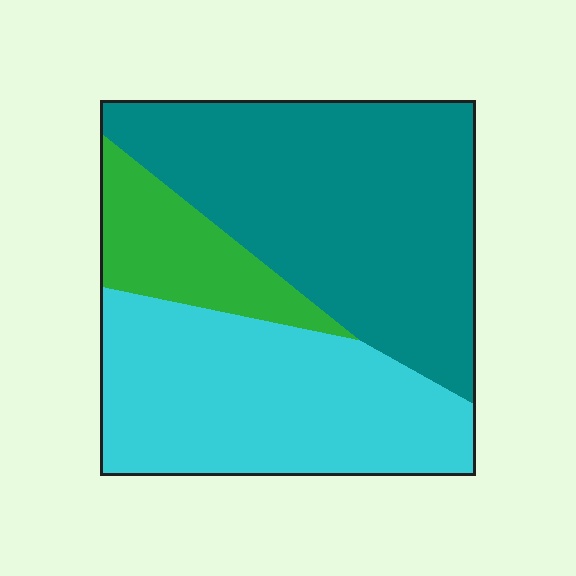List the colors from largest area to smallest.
From largest to smallest: teal, cyan, green.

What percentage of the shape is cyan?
Cyan covers 38% of the shape.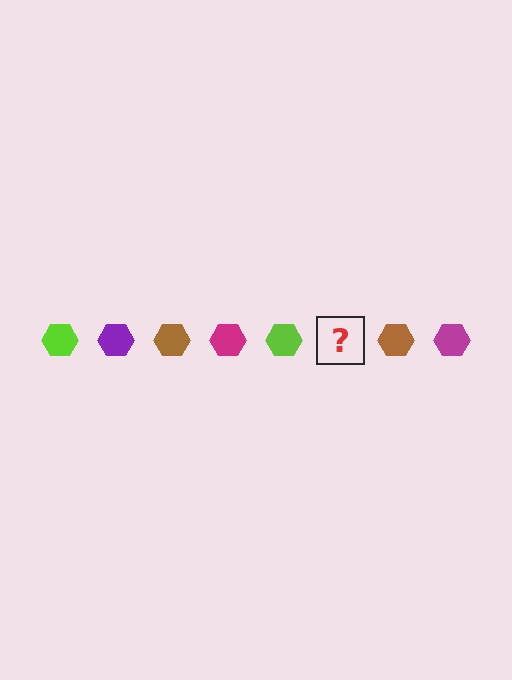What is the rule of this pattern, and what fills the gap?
The rule is that the pattern cycles through lime, purple, brown, magenta hexagons. The gap should be filled with a purple hexagon.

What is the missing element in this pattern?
The missing element is a purple hexagon.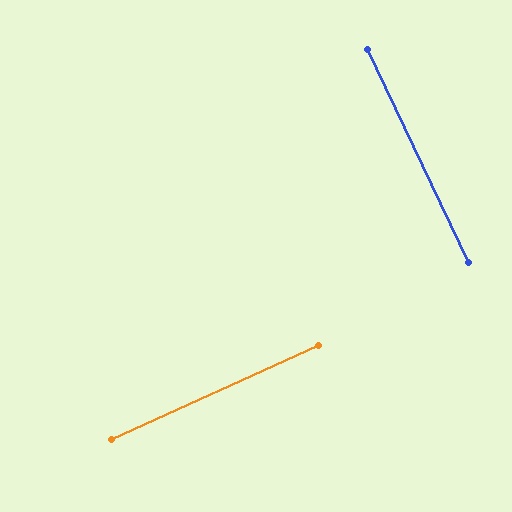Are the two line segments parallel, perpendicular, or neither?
Perpendicular — they meet at approximately 89°.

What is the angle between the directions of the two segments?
Approximately 89 degrees.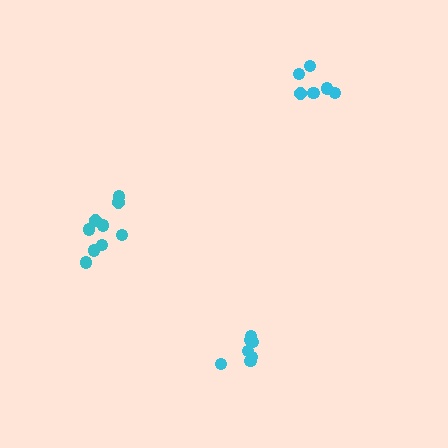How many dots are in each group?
Group 1: 6 dots, Group 2: 7 dots, Group 3: 9 dots (22 total).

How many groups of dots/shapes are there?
There are 3 groups.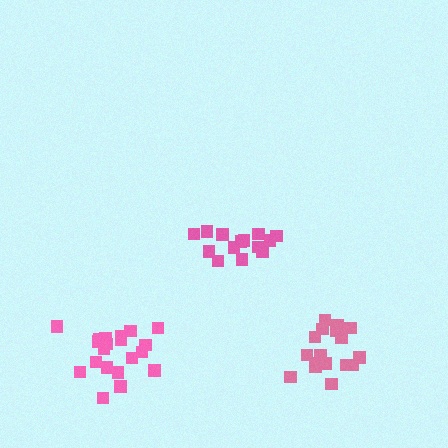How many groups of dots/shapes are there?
There are 3 groups.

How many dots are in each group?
Group 1: 17 dots, Group 2: 15 dots, Group 3: 20 dots (52 total).